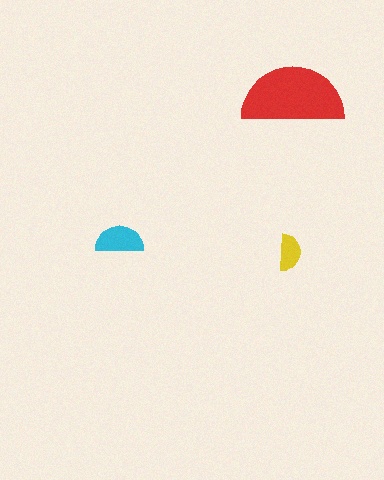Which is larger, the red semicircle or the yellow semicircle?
The red one.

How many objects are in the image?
There are 3 objects in the image.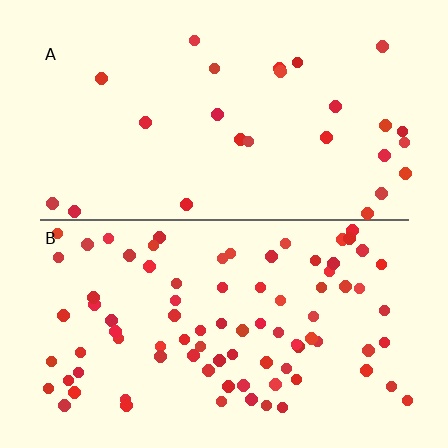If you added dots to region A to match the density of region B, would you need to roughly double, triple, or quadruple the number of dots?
Approximately triple.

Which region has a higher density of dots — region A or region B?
B (the bottom).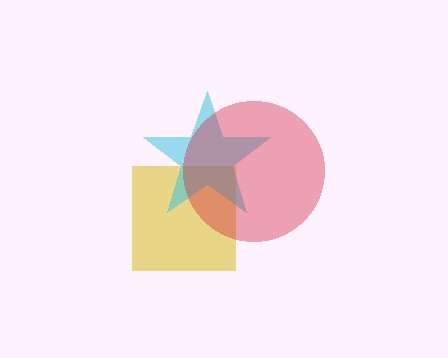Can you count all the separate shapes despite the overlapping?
Yes, there are 3 separate shapes.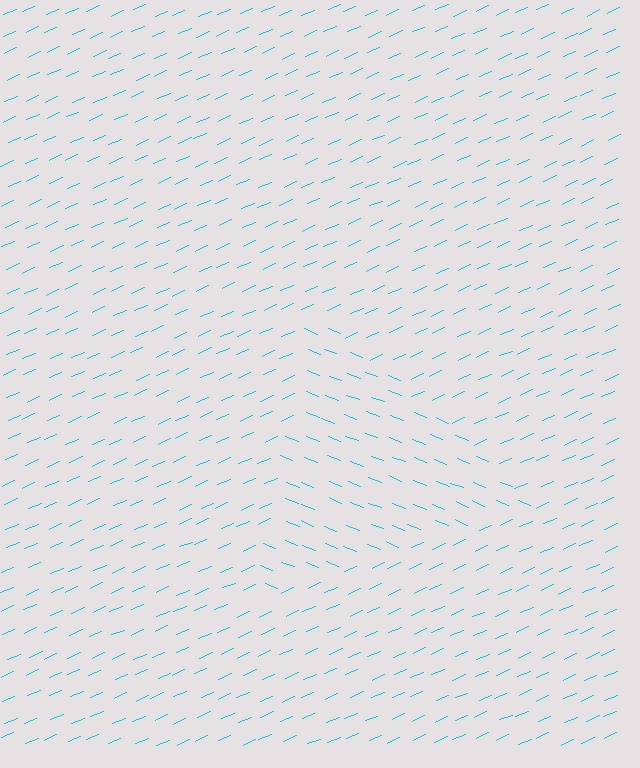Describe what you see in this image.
The image is filled with small cyan line segments. A triangle region in the image has lines oriented differently from the surrounding lines, creating a visible texture boundary.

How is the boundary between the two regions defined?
The boundary is defined purely by a change in line orientation (approximately 45 degrees difference). All lines are the same color and thickness.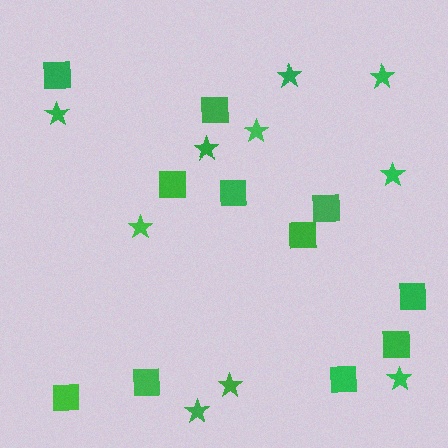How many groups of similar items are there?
There are 2 groups: one group of stars (10) and one group of squares (11).